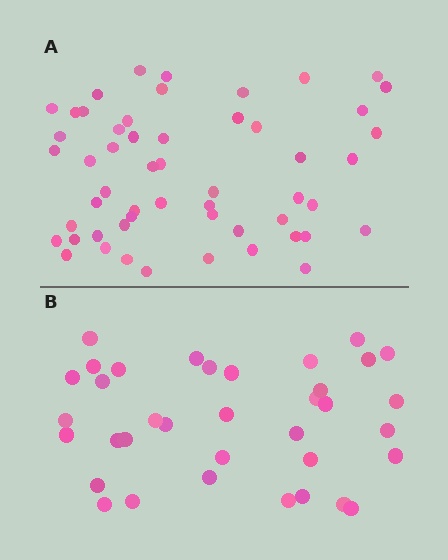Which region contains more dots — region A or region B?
Region A (the top region) has more dots.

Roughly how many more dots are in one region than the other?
Region A has approximately 20 more dots than region B.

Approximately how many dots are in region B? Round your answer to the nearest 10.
About 40 dots. (The exact count is 36, which rounds to 40.)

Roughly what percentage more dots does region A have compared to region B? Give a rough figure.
About 50% more.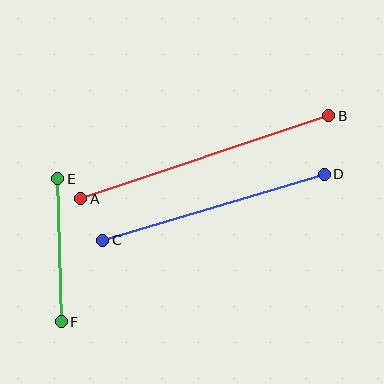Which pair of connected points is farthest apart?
Points A and B are farthest apart.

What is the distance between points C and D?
The distance is approximately 231 pixels.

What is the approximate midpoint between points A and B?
The midpoint is at approximately (205, 157) pixels.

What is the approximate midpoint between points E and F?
The midpoint is at approximately (59, 250) pixels.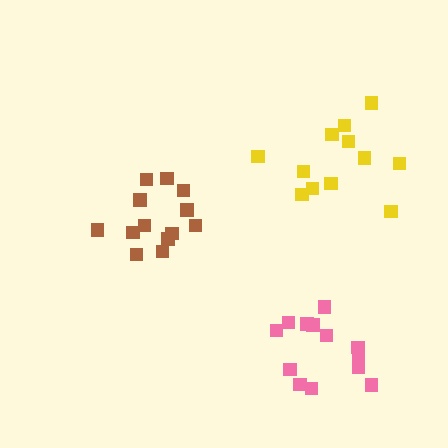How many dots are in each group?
Group 1: 14 dots, Group 2: 12 dots, Group 3: 13 dots (39 total).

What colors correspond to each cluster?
The clusters are colored: pink, yellow, brown.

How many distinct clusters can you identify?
There are 3 distinct clusters.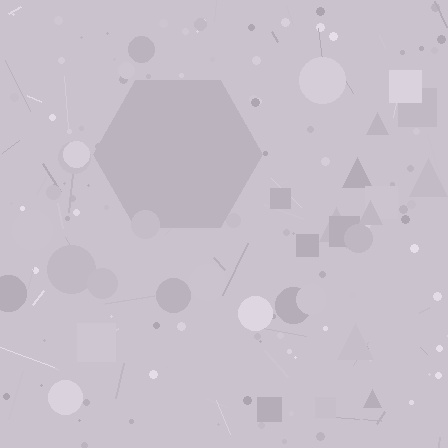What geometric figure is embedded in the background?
A hexagon is embedded in the background.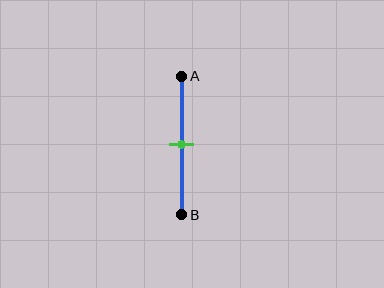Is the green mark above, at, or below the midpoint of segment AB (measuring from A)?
The green mark is approximately at the midpoint of segment AB.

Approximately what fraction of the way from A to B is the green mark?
The green mark is approximately 50% of the way from A to B.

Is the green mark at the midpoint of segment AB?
Yes, the mark is approximately at the midpoint.